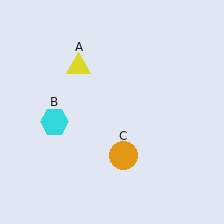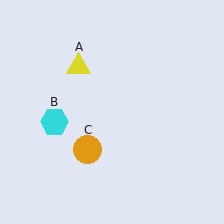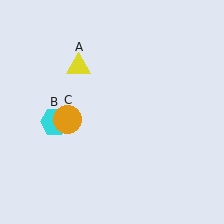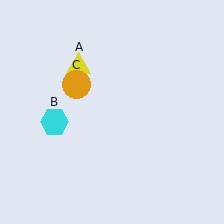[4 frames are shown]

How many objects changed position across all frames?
1 object changed position: orange circle (object C).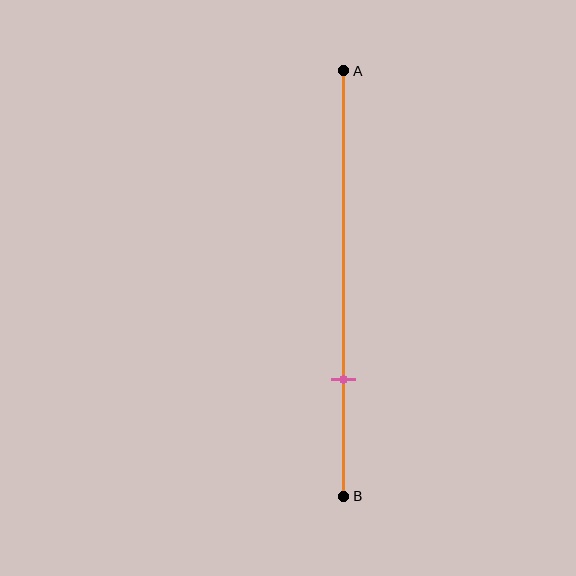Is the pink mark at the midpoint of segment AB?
No, the mark is at about 75% from A, not at the 50% midpoint.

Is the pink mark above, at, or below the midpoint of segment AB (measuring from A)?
The pink mark is below the midpoint of segment AB.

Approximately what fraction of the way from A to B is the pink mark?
The pink mark is approximately 75% of the way from A to B.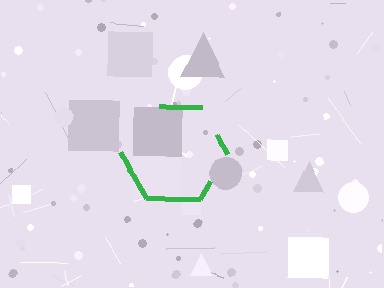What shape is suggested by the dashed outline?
The dashed outline suggests a hexagon.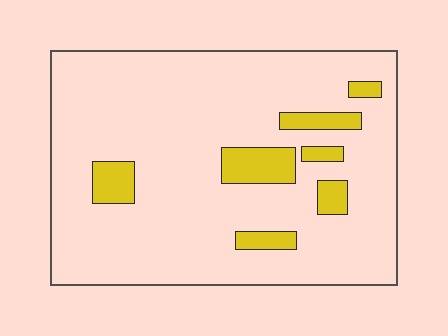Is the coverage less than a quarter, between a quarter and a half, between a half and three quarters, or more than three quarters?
Less than a quarter.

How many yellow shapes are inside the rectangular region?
7.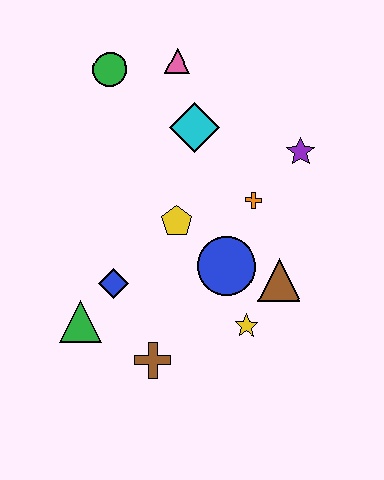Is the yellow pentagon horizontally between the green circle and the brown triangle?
Yes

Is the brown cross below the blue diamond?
Yes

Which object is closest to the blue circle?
The brown triangle is closest to the blue circle.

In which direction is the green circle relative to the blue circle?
The green circle is above the blue circle.